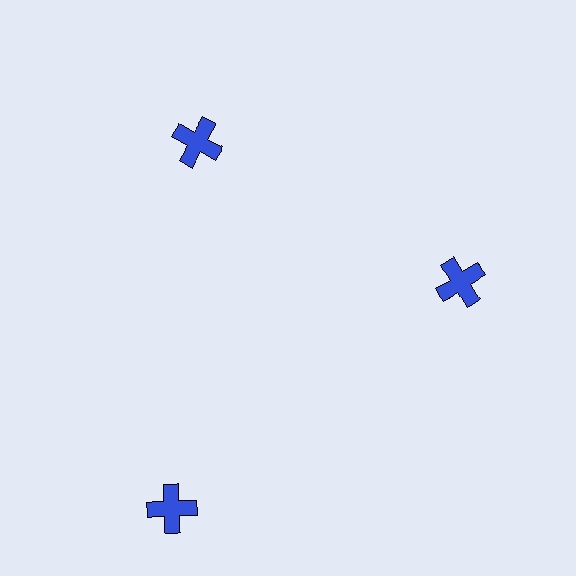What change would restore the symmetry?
The symmetry would be restored by moving it inward, back onto the ring so that all 3 crosses sit at equal angles and equal distance from the center.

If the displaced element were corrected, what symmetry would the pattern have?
It would have 3-fold rotational symmetry — the pattern would map onto itself every 120 degrees.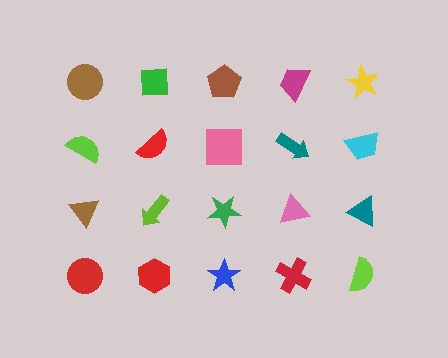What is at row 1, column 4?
A magenta trapezoid.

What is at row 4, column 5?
A lime semicircle.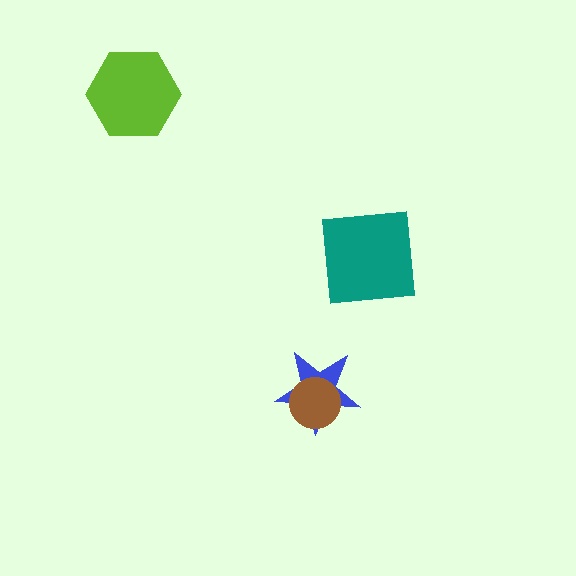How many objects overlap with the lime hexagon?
0 objects overlap with the lime hexagon.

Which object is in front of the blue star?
The brown circle is in front of the blue star.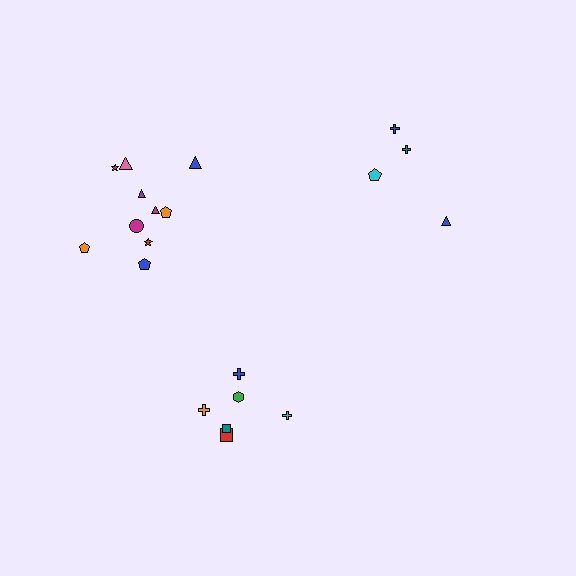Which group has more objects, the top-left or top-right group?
The top-left group.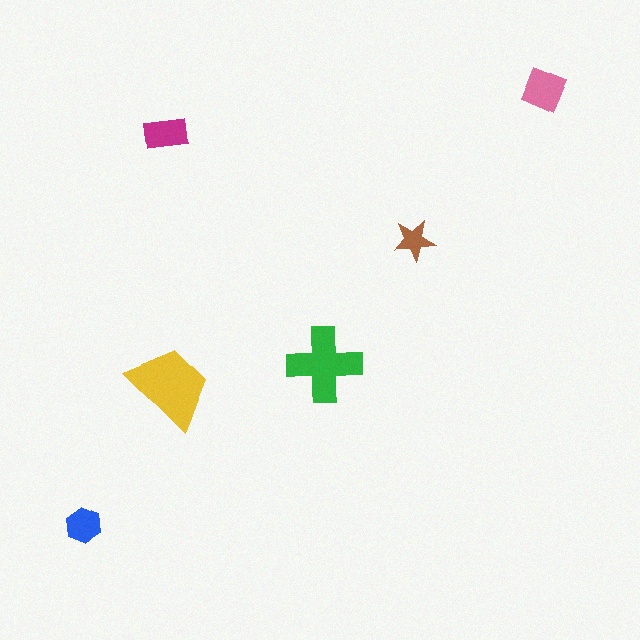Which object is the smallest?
The brown star.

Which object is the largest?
The yellow trapezoid.